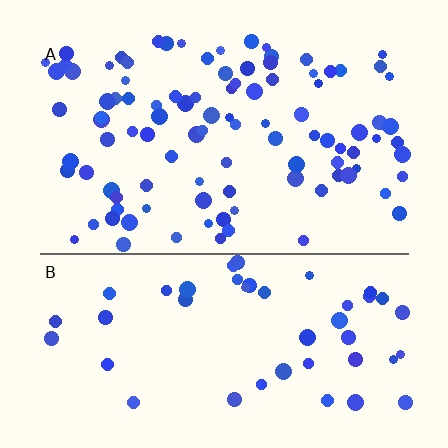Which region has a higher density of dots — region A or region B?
A (the top).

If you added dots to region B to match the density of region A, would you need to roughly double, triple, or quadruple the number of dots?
Approximately double.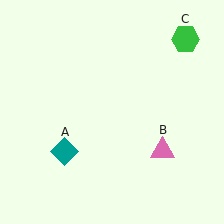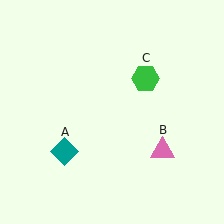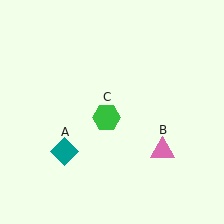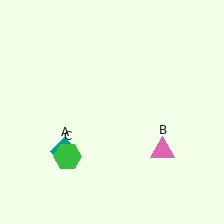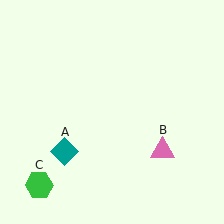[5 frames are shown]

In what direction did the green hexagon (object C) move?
The green hexagon (object C) moved down and to the left.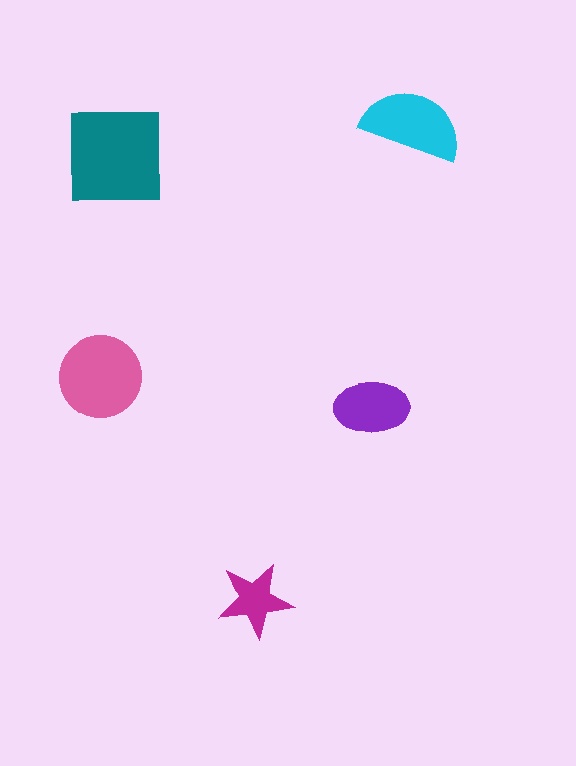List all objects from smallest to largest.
The magenta star, the purple ellipse, the cyan semicircle, the pink circle, the teal square.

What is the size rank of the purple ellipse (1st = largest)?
4th.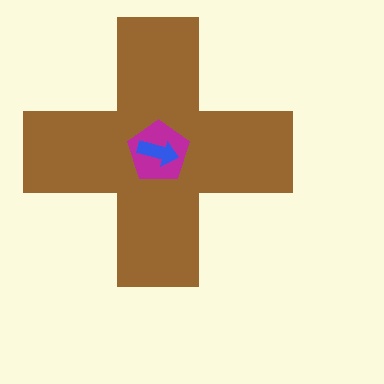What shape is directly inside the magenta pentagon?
The blue arrow.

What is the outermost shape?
The brown cross.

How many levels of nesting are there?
3.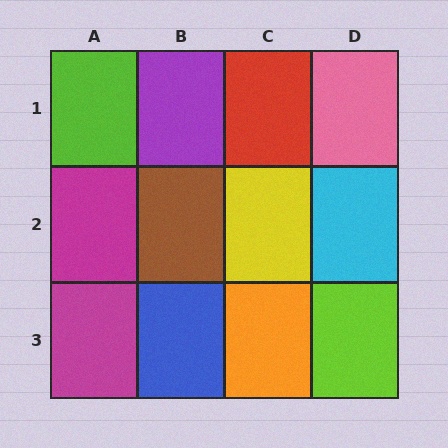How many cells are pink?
1 cell is pink.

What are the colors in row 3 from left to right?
Magenta, blue, orange, lime.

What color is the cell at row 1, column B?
Purple.